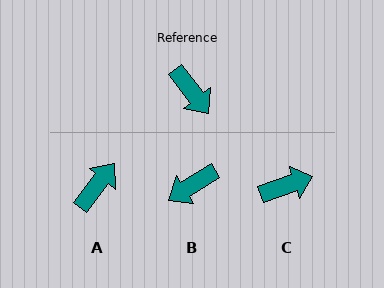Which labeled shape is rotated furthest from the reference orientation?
A, about 104 degrees away.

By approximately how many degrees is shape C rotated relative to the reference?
Approximately 71 degrees counter-clockwise.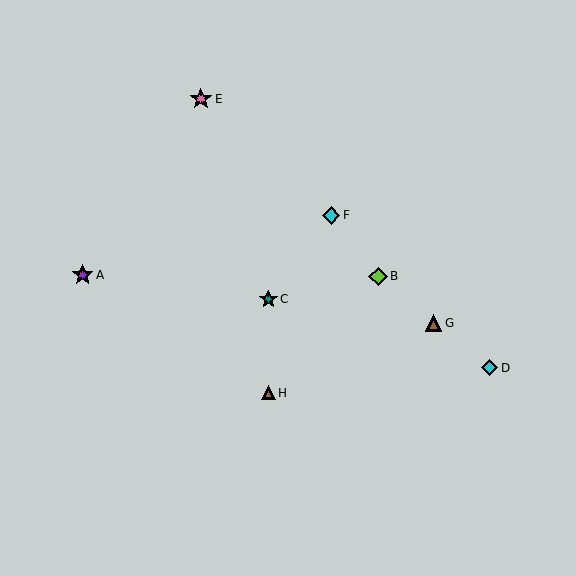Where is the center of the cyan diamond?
The center of the cyan diamond is at (331, 215).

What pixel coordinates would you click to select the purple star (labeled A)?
Click at (83, 275) to select the purple star A.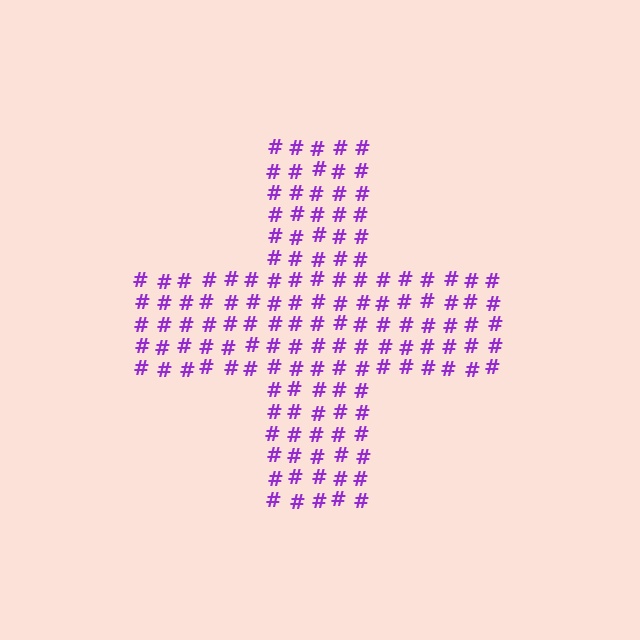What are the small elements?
The small elements are hash symbols.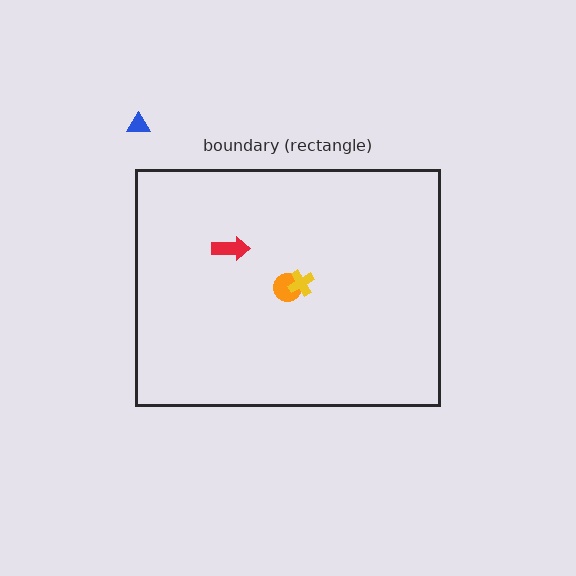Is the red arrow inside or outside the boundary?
Inside.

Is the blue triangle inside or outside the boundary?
Outside.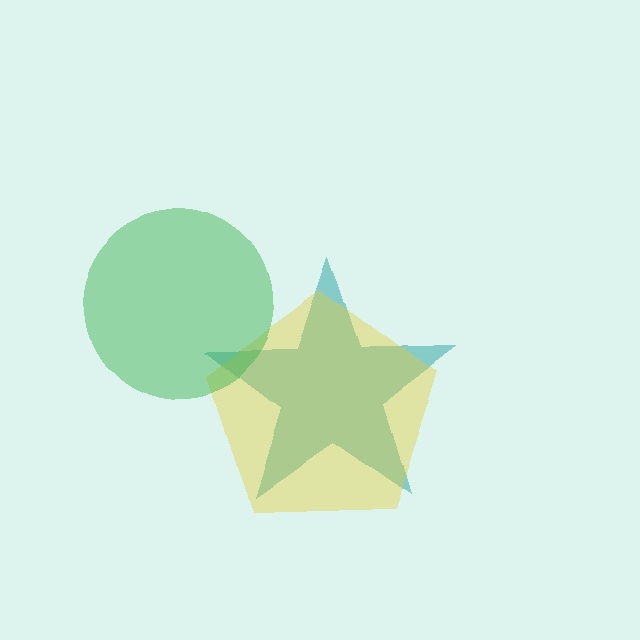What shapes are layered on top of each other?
The layered shapes are: a teal star, a yellow pentagon, a green circle.